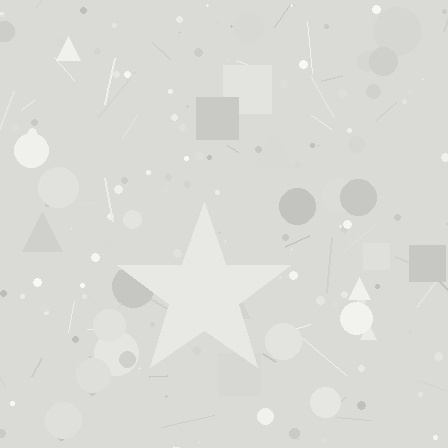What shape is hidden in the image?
A star is hidden in the image.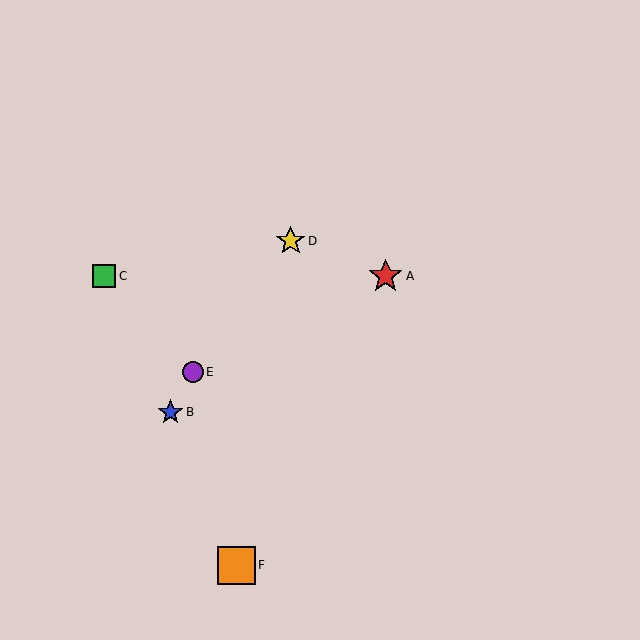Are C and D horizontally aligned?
No, C is at y≈276 and D is at y≈241.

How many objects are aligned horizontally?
2 objects (A, C) are aligned horizontally.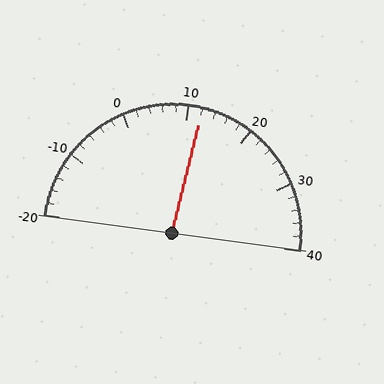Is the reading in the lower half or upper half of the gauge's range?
The reading is in the upper half of the range (-20 to 40).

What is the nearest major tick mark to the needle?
The nearest major tick mark is 10.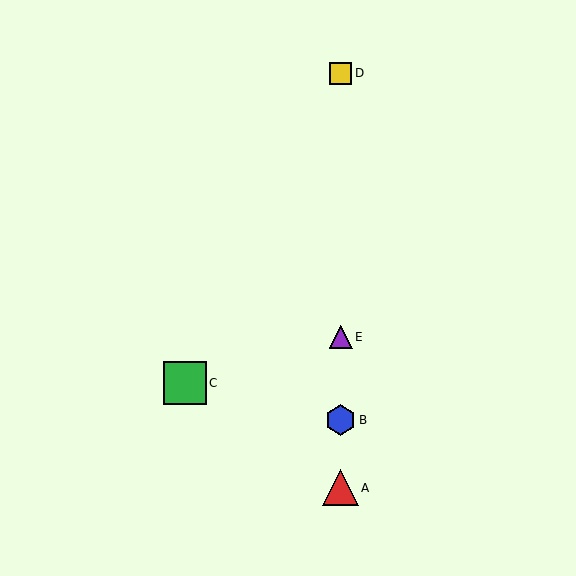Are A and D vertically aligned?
Yes, both are at x≈341.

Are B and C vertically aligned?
No, B is at x≈341 and C is at x≈185.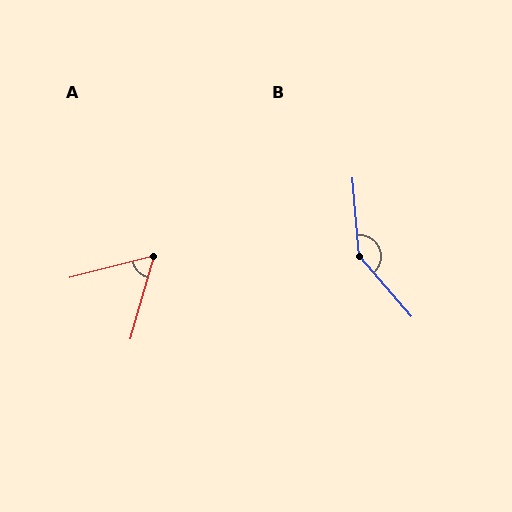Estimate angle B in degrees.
Approximately 144 degrees.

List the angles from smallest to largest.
A (59°), B (144°).